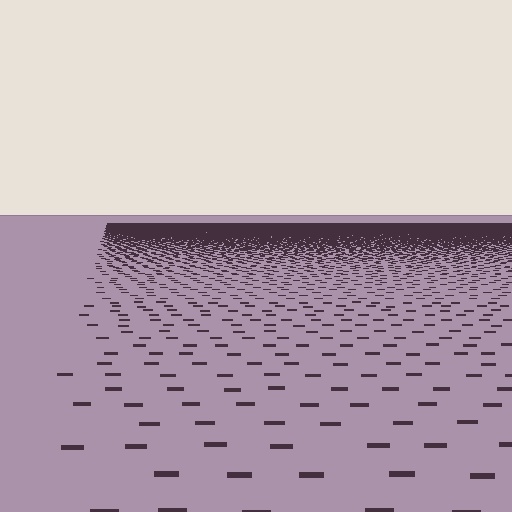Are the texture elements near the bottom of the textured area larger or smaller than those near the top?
Larger. Near the bottom, elements are closer to the viewer and appear at a bigger on-screen size.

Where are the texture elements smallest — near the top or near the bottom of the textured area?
Near the top.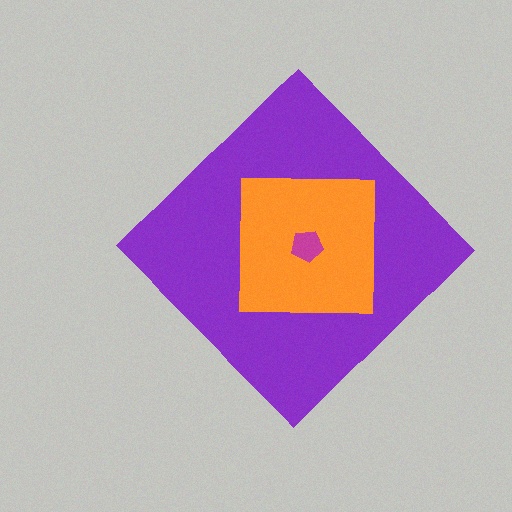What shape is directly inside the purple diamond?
The orange square.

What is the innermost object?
The magenta pentagon.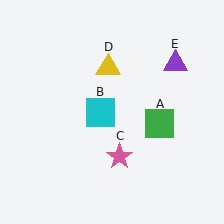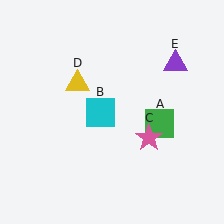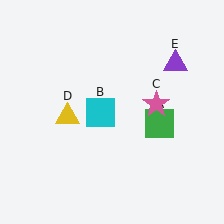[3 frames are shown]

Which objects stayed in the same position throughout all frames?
Green square (object A) and cyan square (object B) and purple triangle (object E) remained stationary.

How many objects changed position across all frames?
2 objects changed position: pink star (object C), yellow triangle (object D).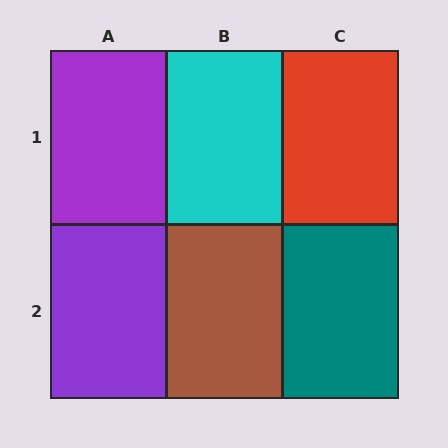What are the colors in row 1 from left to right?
Purple, cyan, red.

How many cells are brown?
1 cell is brown.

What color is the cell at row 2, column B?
Brown.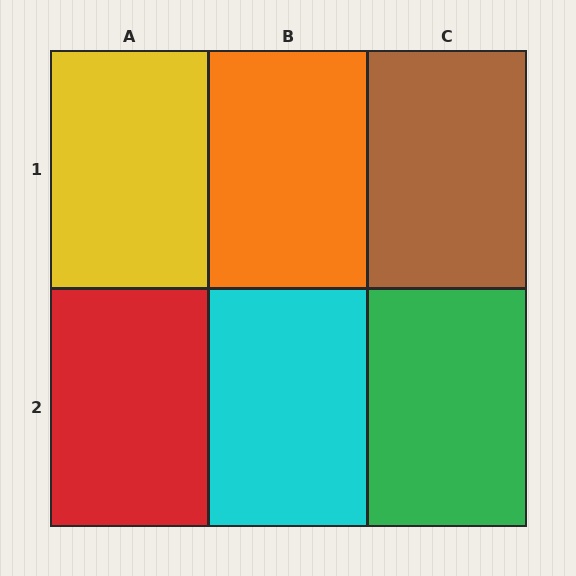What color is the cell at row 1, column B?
Orange.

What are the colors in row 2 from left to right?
Red, cyan, green.